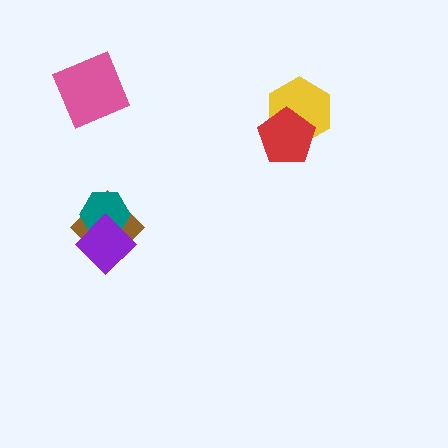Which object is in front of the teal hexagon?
The purple diamond is in front of the teal hexagon.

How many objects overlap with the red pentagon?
1 object overlaps with the red pentagon.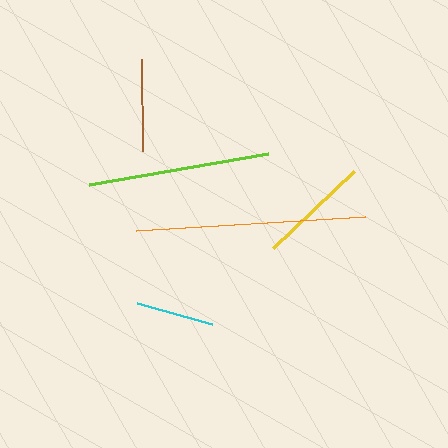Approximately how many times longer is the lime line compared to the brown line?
The lime line is approximately 2.0 times the length of the brown line.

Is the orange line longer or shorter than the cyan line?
The orange line is longer than the cyan line.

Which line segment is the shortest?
The cyan line is the shortest at approximately 78 pixels.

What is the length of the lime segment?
The lime segment is approximately 181 pixels long.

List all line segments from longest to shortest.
From longest to shortest: orange, lime, yellow, brown, cyan.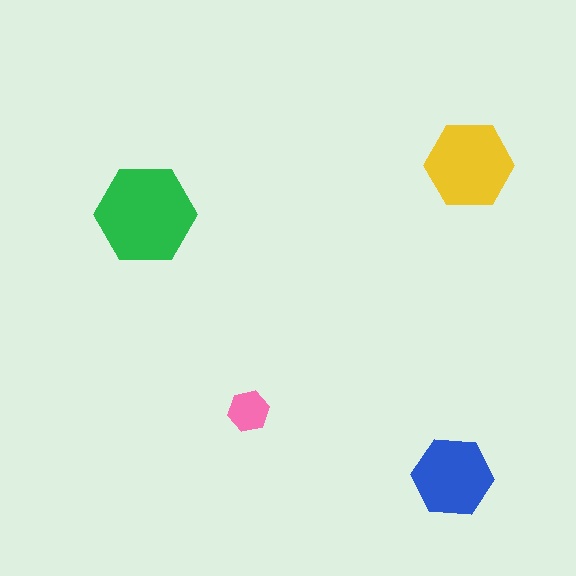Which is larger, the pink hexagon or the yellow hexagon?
The yellow one.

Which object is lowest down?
The blue hexagon is bottommost.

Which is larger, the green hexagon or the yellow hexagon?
The green one.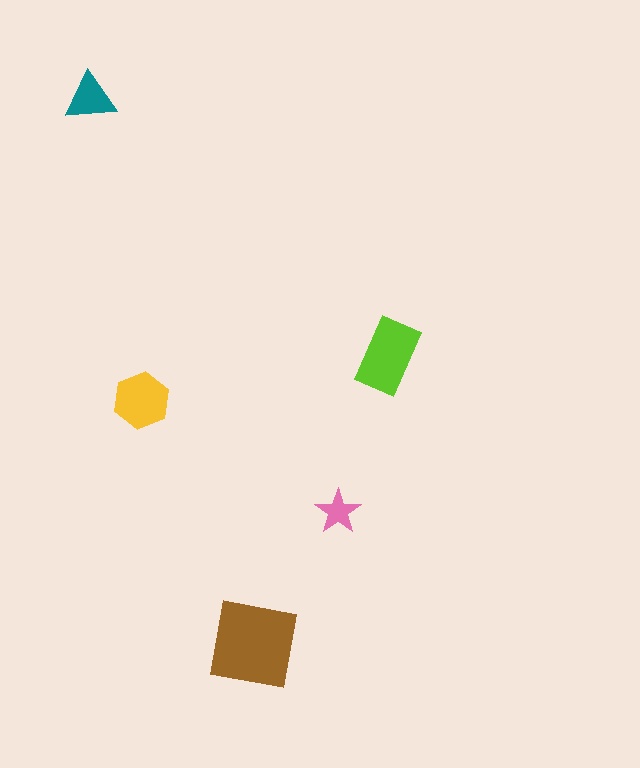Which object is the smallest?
The pink star.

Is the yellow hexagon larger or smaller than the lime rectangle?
Smaller.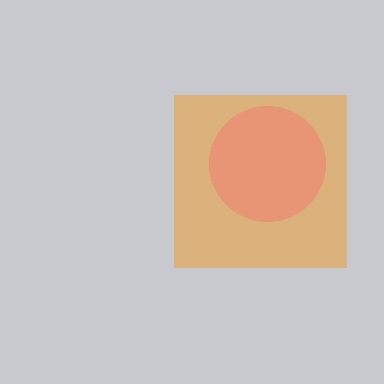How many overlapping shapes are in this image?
There are 2 overlapping shapes in the image.